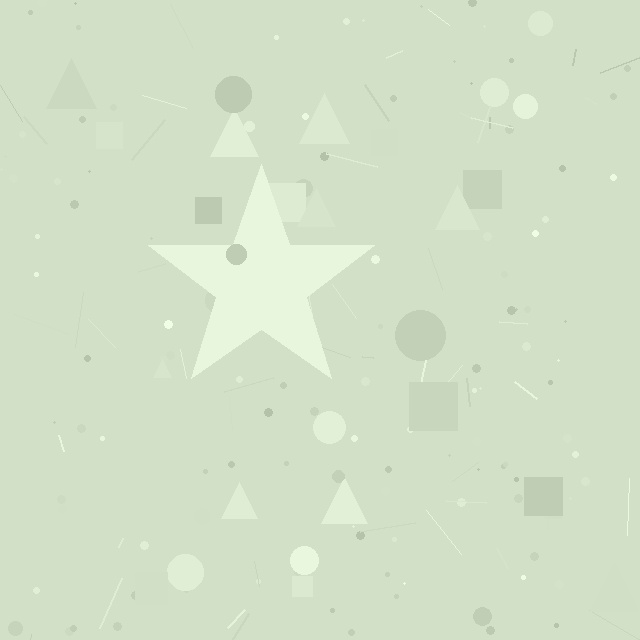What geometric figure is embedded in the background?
A star is embedded in the background.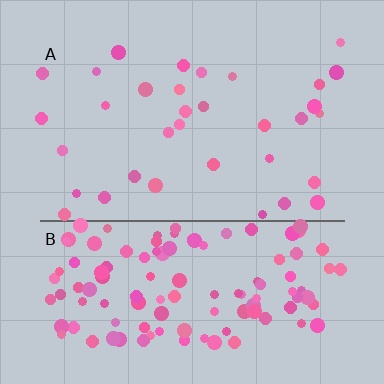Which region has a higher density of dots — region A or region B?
B (the bottom).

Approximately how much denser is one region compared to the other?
Approximately 3.8× — region B over region A.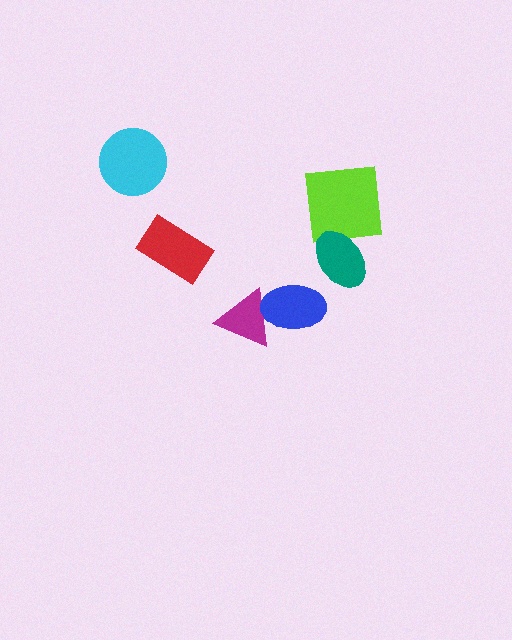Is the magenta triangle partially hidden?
Yes, it is partially covered by another shape.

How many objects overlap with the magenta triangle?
1 object overlaps with the magenta triangle.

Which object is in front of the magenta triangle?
The blue ellipse is in front of the magenta triangle.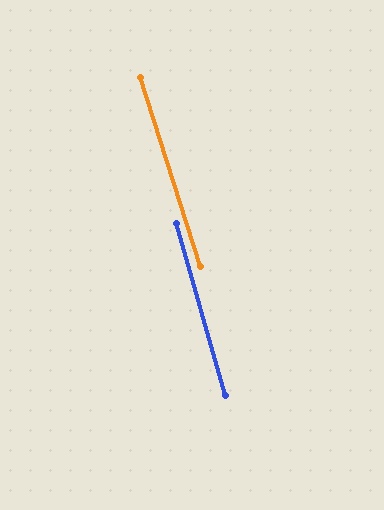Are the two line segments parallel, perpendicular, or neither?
Parallel — their directions differ by only 1.7°.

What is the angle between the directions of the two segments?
Approximately 2 degrees.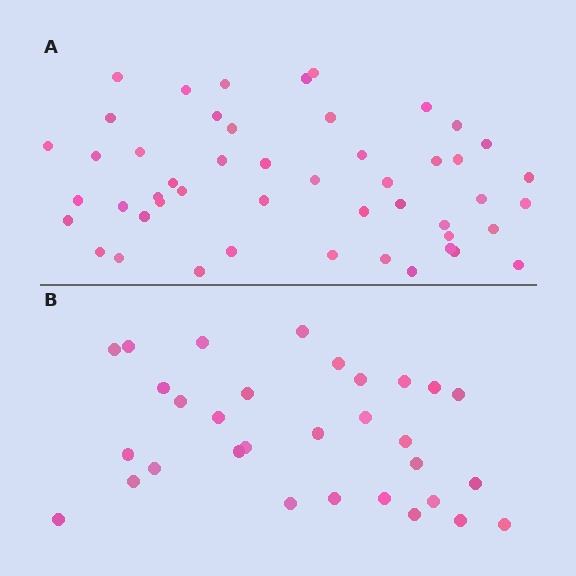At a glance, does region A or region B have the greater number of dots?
Region A (the top region) has more dots.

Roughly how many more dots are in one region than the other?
Region A has approximately 20 more dots than region B.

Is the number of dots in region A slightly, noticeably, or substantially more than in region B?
Region A has substantially more. The ratio is roughly 1.6 to 1.